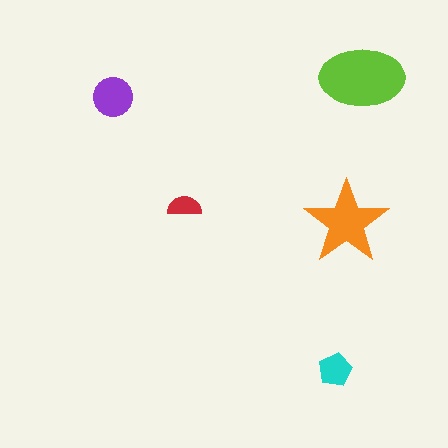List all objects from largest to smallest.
The lime ellipse, the orange star, the purple circle, the cyan pentagon, the red semicircle.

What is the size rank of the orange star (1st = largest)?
2nd.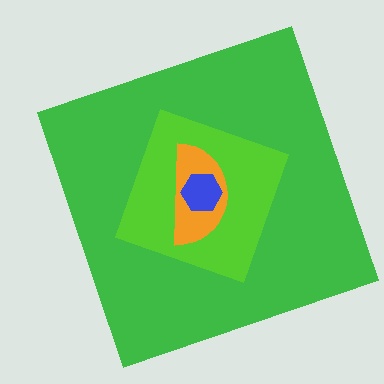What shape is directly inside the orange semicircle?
The blue hexagon.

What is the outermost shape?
The green square.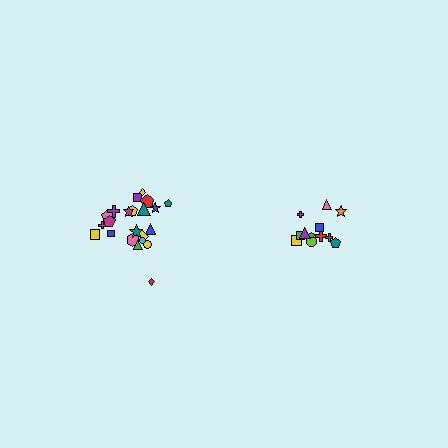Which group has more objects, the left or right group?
The left group.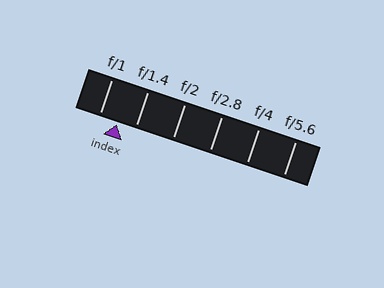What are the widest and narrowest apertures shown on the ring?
The widest aperture shown is f/1 and the narrowest is f/5.6.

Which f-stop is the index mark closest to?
The index mark is closest to f/1.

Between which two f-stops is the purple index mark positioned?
The index mark is between f/1 and f/1.4.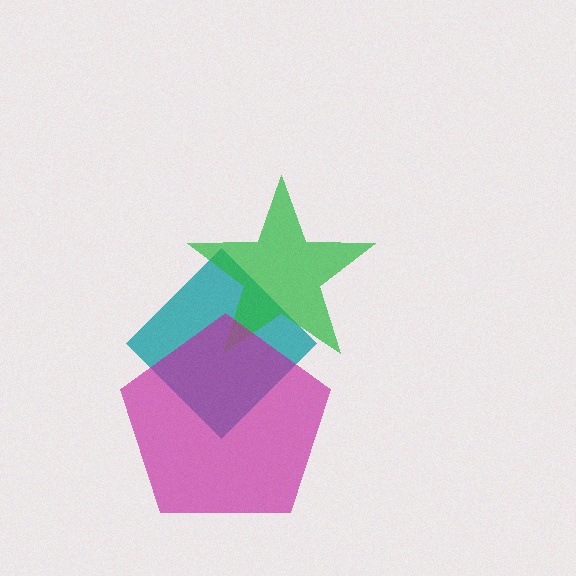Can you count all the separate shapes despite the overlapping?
Yes, there are 3 separate shapes.